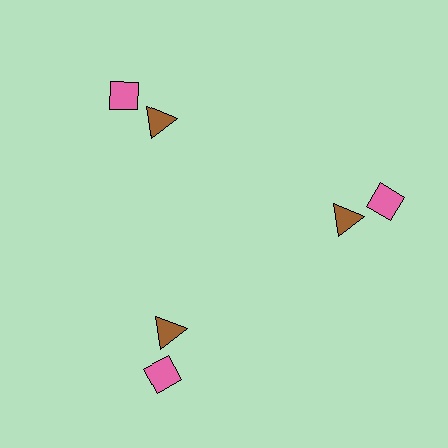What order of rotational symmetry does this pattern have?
This pattern has 3-fold rotational symmetry.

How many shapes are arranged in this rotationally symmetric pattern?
There are 6 shapes, arranged in 3 groups of 2.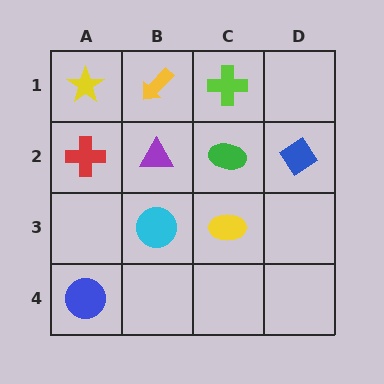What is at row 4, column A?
A blue circle.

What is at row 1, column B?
A yellow arrow.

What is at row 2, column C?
A green ellipse.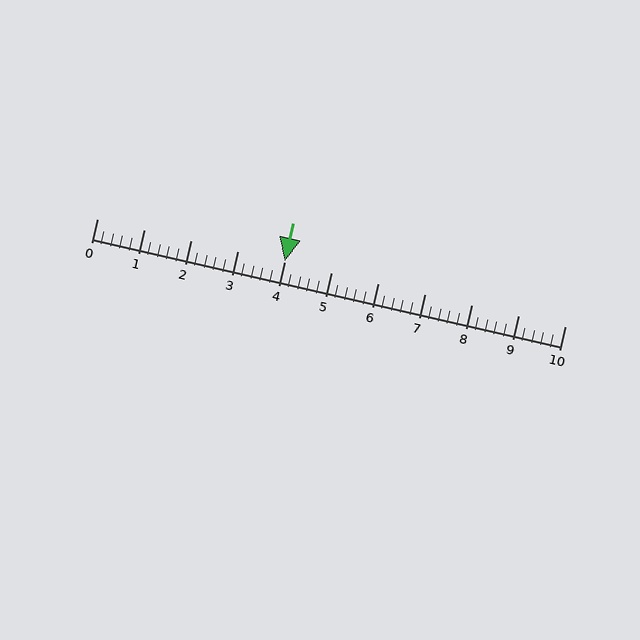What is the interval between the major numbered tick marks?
The major tick marks are spaced 1 units apart.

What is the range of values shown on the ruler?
The ruler shows values from 0 to 10.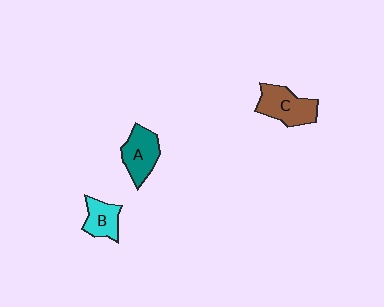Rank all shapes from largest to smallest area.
From largest to smallest: C (brown), A (teal), B (cyan).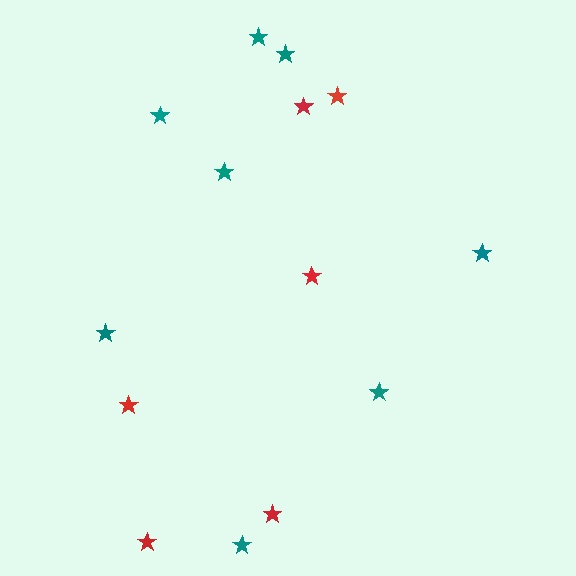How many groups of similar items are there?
There are 2 groups: one group of teal stars (8) and one group of red stars (6).